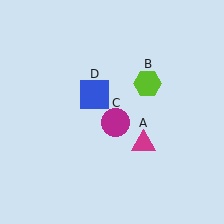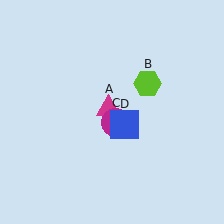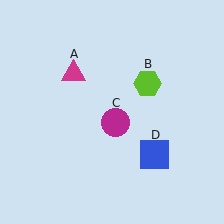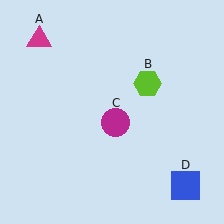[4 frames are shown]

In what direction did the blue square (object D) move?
The blue square (object D) moved down and to the right.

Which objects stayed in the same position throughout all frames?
Lime hexagon (object B) and magenta circle (object C) remained stationary.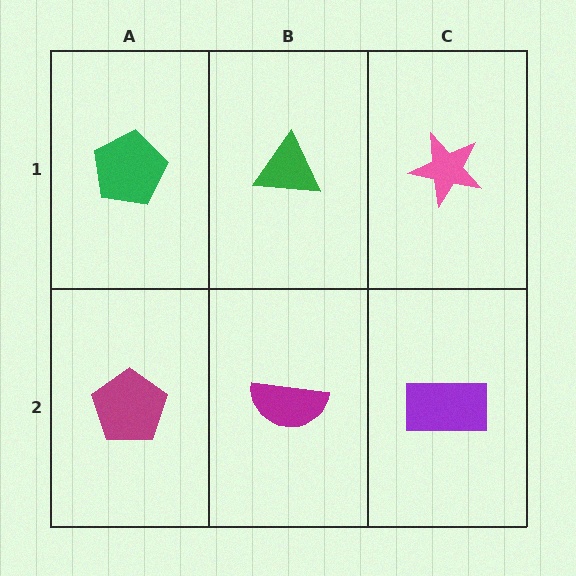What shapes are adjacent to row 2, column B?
A green triangle (row 1, column B), a magenta pentagon (row 2, column A), a purple rectangle (row 2, column C).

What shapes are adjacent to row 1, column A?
A magenta pentagon (row 2, column A), a green triangle (row 1, column B).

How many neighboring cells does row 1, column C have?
2.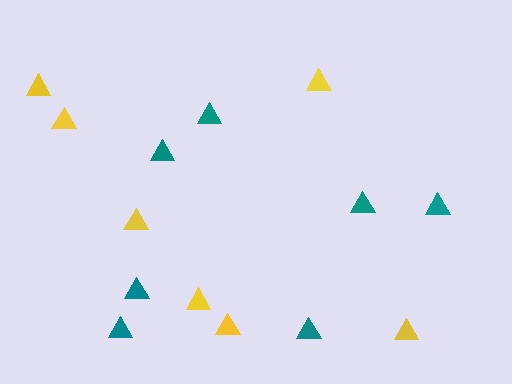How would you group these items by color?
There are 2 groups: one group of yellow triangles (7) and one group of teal triangles (7).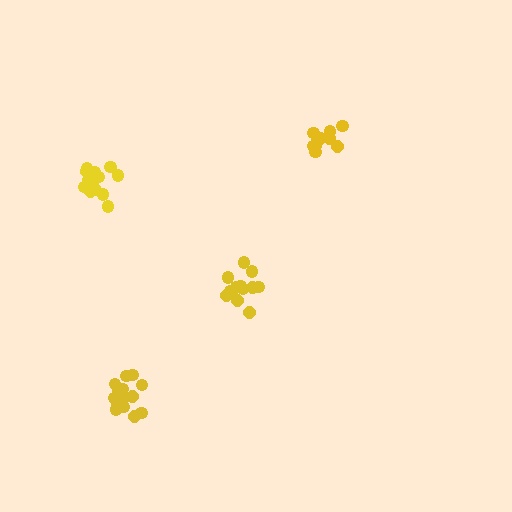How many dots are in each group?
Group 1: 12 dots, Group 2: 14 dots, Group 3: 10 dots, Group 4: 15 dots (51 total).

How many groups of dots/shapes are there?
There are 4 groups.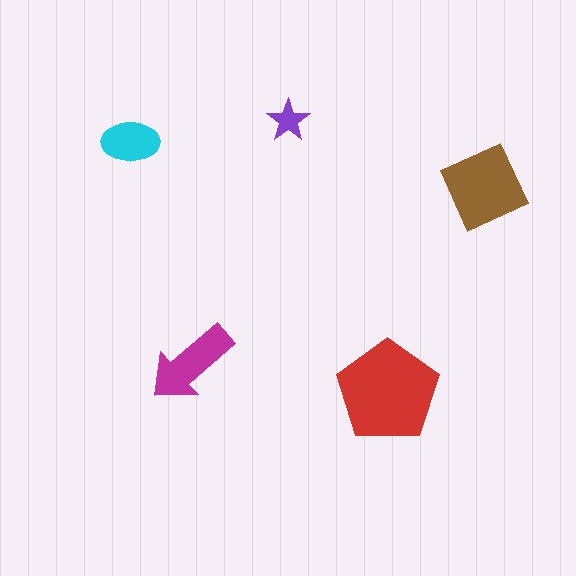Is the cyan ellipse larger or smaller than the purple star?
Larger.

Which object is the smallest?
The purple star.